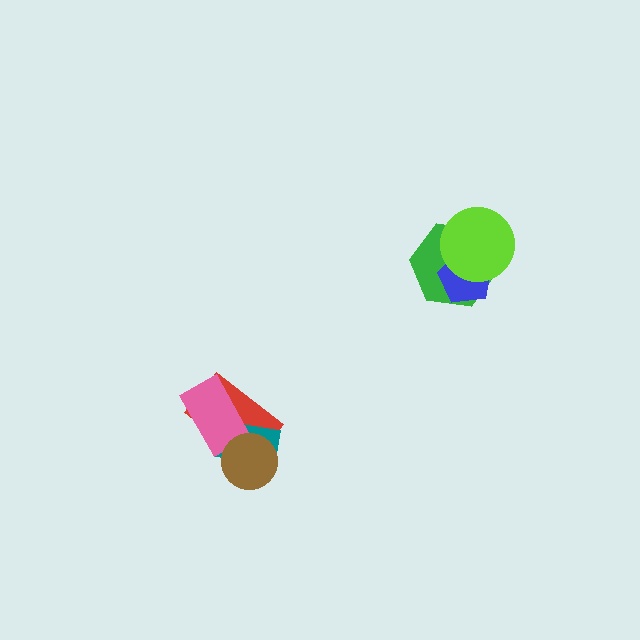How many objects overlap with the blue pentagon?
2 objects overlap with the blue pentagon.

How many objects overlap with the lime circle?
2 objects overlap with the lime circle.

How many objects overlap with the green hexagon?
2 objects overlap with the green hexagon.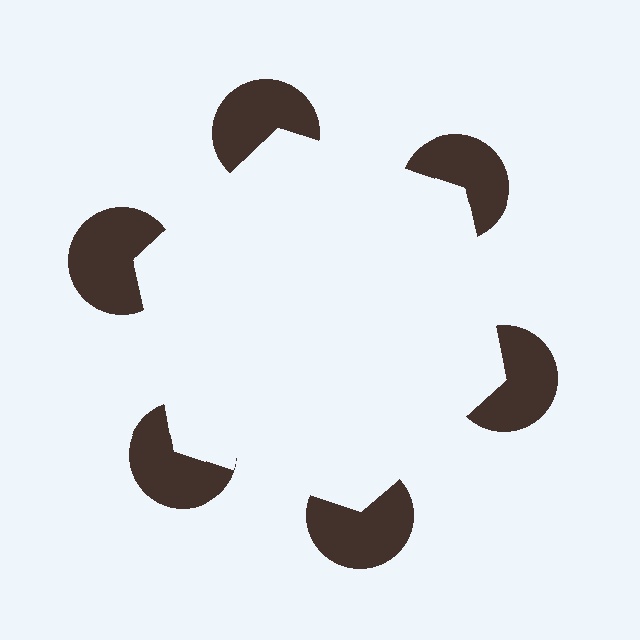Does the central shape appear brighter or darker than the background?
It typically appears slightly brighter than the background, even though no actual brightness change is drawn.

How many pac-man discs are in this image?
There are 6 — one at each vertex of the illusory hexagon.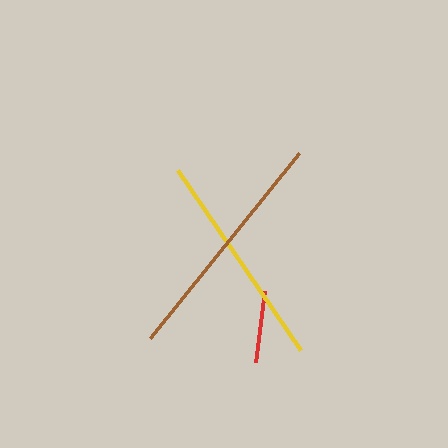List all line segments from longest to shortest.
From longest to shortest: brown, yellow, red.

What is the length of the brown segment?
The brown segment is approximately 237 pixels long.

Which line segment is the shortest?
The red line is the shortest at approximately 72 pixels.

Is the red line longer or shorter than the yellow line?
The yellow line is longer than the red line.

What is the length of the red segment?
The red segment is approximately 72 pixels long.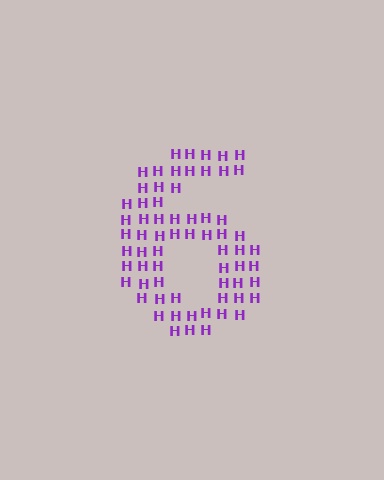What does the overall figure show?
The overall figure shows the digit 6.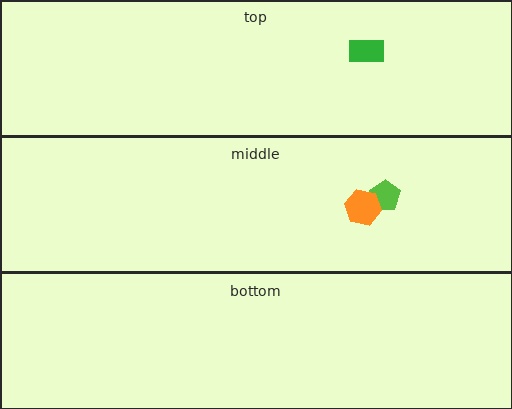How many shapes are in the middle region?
2.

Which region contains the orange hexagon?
The middle region.